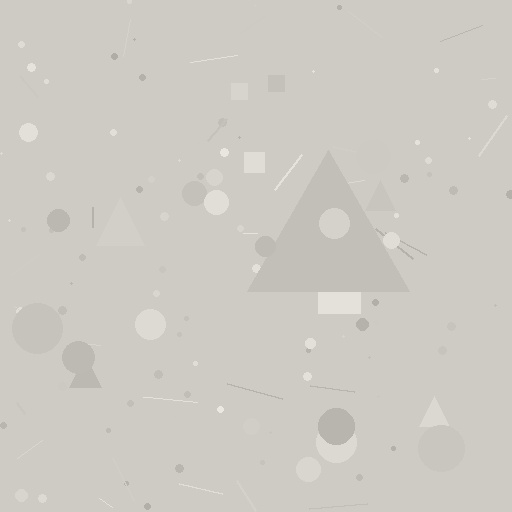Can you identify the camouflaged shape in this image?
The camouflaged shape is a triangle.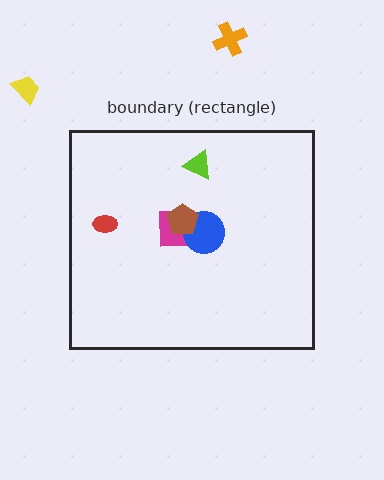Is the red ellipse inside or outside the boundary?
Inside.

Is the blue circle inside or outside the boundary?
Inside.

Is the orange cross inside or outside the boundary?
Outside.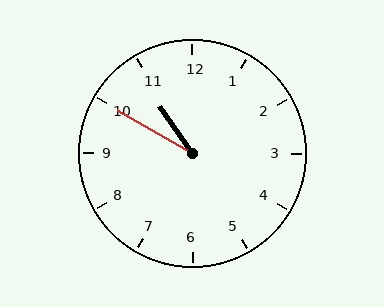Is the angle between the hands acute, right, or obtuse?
It is acute.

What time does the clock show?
10:50.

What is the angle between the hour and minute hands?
Approximately 25 degrees.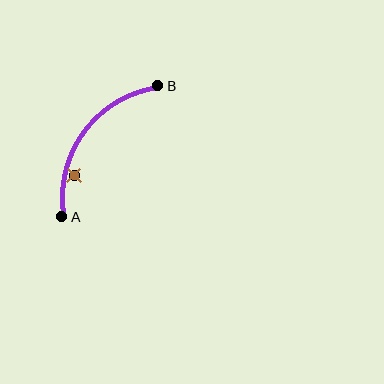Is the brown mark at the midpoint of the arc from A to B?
No — the brown mark does not lie on the arc at all. It sits slightly inside the curve.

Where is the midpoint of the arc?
The arc midpoint is the point on the curve farthest from the straight line joining A and B. It sits above and to the left of that line.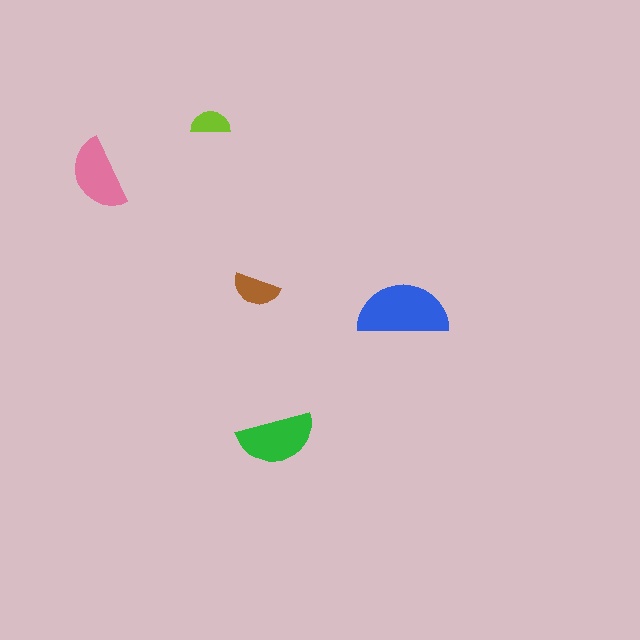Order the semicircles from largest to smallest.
the blue one, the green one, the pink one, the brown one, the lime one.